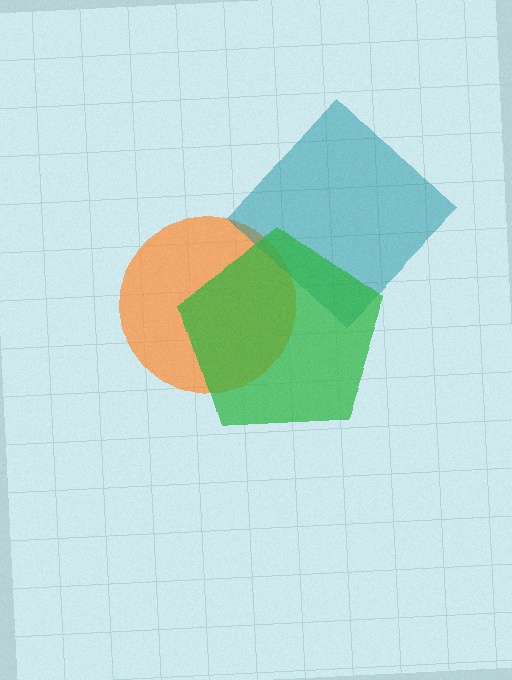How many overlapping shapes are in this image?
There are 3 overlapping shapes in the image.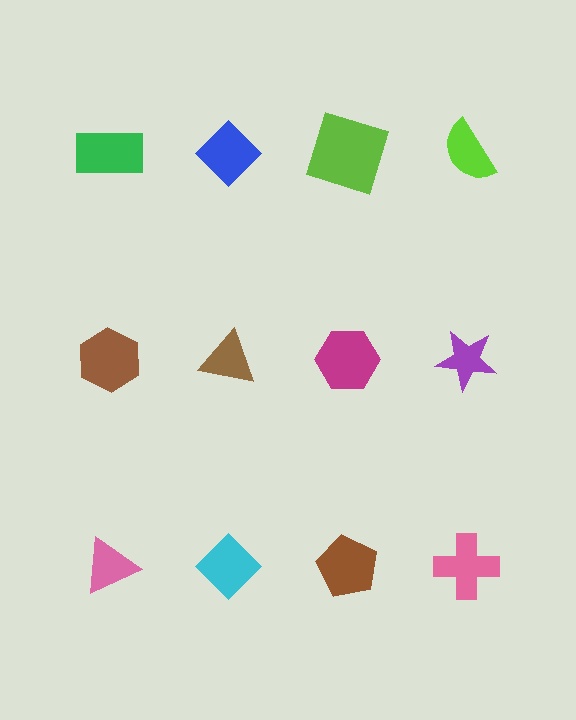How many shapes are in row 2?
4 shapes.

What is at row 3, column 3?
A brown pentagon.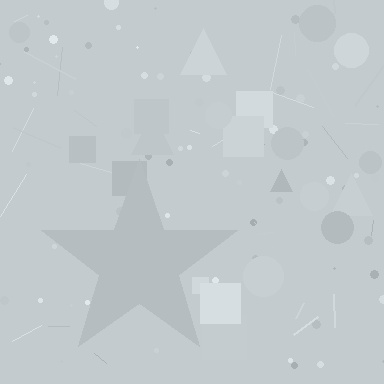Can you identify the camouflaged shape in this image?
The camouflaged shape is a star.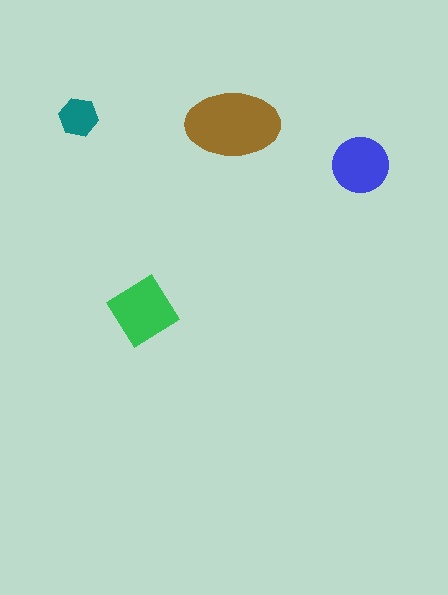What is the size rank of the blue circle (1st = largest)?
3rd.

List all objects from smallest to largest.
The teal hexagon, the blue circle, the green diamond, the brown ellipse.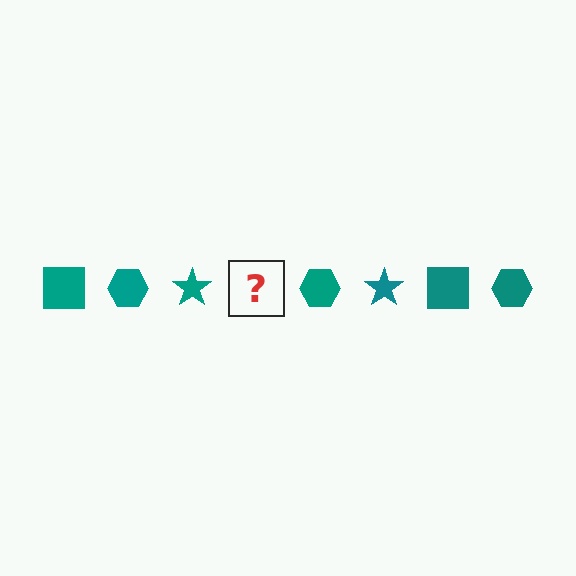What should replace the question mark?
The question mark should be replaced with a teal square.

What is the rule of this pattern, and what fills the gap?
The rule is that the pattern cycles through square, hexagon, star shapes in teal. The gap should be filled with a teal square.